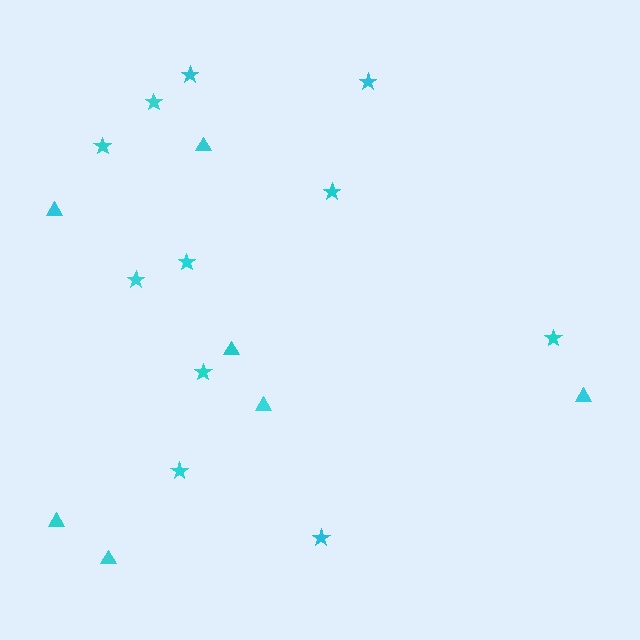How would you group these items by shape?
There are 2 groups: one group of stars (11) and one group of triangles (7).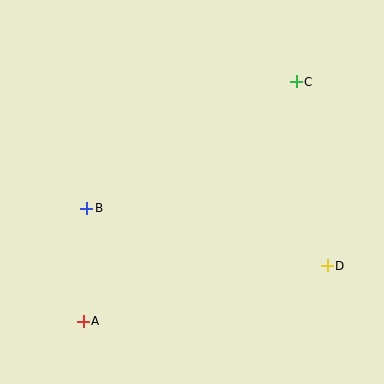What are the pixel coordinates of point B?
Point B is at (87, 208).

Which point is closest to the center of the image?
Point B at (87, 208) is closest to the center.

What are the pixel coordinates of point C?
Point C is at (296, 82).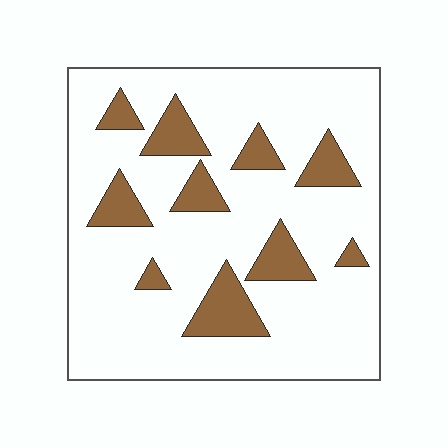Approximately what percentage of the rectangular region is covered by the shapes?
Approximately 20%.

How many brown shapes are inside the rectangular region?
10.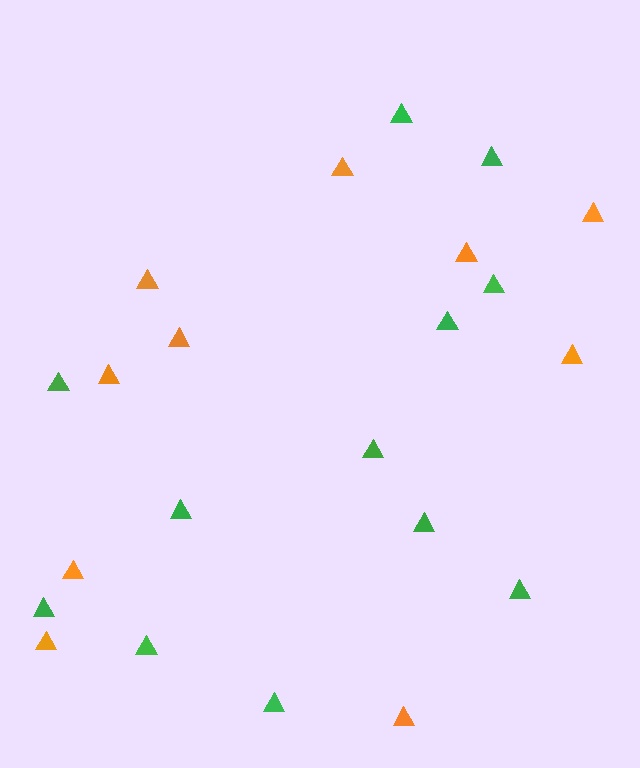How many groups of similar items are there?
There are 2 groups: one group of orange triangles (10) and one group of green triangles (12).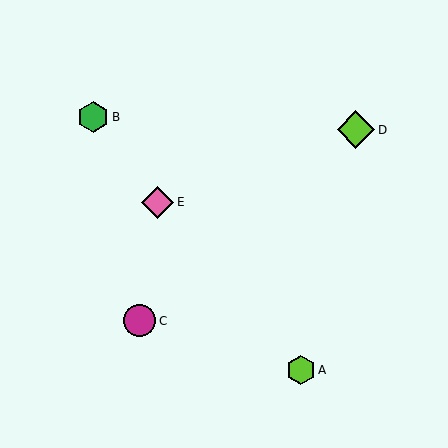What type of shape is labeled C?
Shape C is a magenta circle.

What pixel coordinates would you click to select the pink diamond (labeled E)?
Click at (158, 202) to select the pink diamond E.